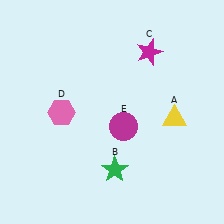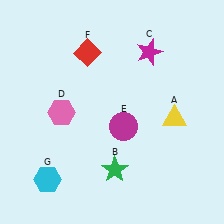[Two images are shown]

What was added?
A red diamond (F), a cyan hexagon (G) were added in Image 2.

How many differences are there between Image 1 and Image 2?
There are 2 differences between the two images.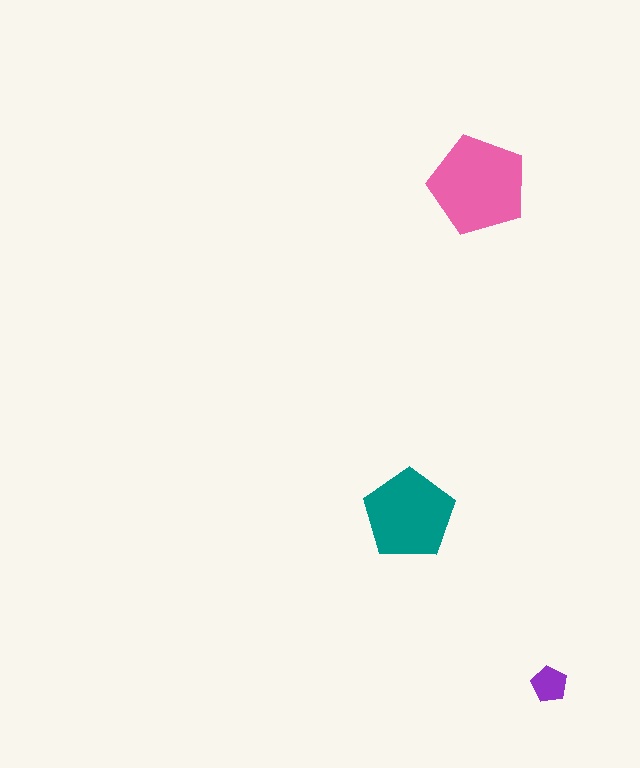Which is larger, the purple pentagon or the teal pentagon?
The teal one.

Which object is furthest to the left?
The teal pentagon is leftmost.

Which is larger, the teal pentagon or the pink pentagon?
The pink one.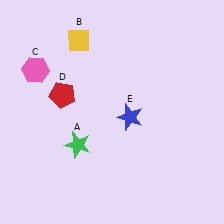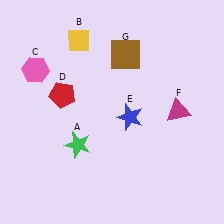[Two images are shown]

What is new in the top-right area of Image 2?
A brown square (G) was added in the top-right area of Image 2.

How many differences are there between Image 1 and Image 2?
There are 2 differences between the two images.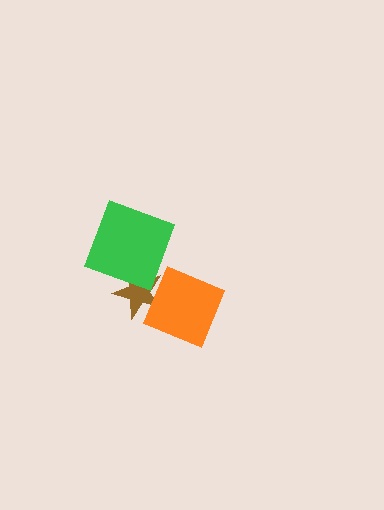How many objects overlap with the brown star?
2 objects overlap with the brown star.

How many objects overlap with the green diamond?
2 objects overlap with the green diamond.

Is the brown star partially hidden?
Yes, it is partially covered by another shape.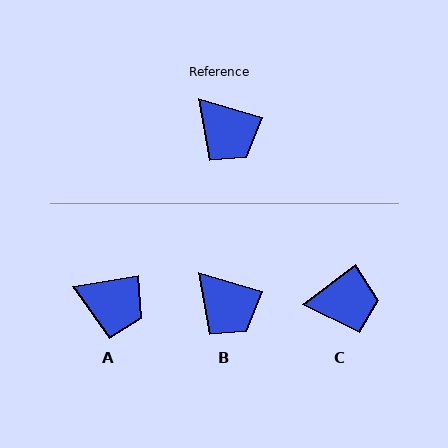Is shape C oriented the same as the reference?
No, it is off by about 54 degrees.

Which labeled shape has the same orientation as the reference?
B.